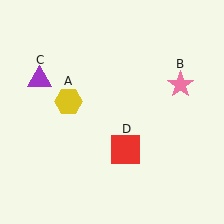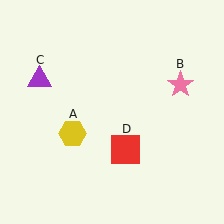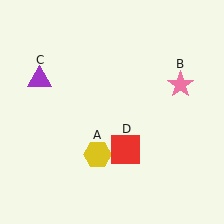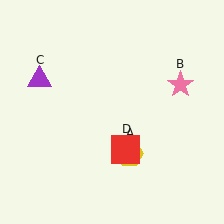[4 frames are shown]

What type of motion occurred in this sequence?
The yellow hexagon (object A) rotated counterclockwise around the center of the scene.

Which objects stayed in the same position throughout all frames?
Pink star (object B) and purple triangle (object C) and red square (object D) remained stationary.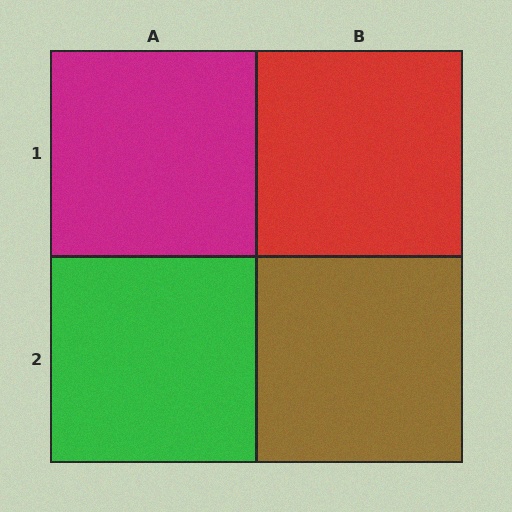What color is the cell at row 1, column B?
Red.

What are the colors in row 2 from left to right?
Green, brown.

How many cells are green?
1 cell is green.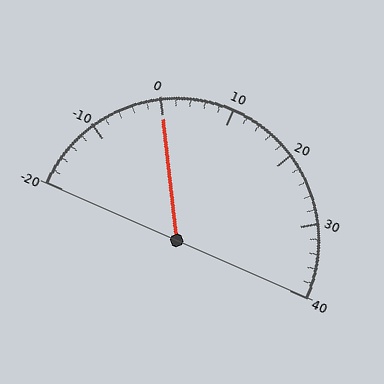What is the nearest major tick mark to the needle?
The nearest major tick mark is 0.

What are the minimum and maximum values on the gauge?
The gauge ranges from -20 to 40.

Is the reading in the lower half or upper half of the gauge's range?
The reading is in the lower half of the range (-20 to 40).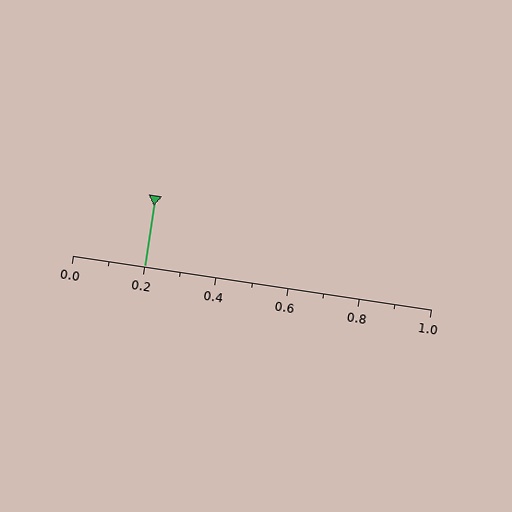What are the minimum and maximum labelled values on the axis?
The axis runs from 0.0 to 1.0.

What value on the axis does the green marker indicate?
The marker indicates approximately 0.2.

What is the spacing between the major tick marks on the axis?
The major ticks are spaced 0.2 apart.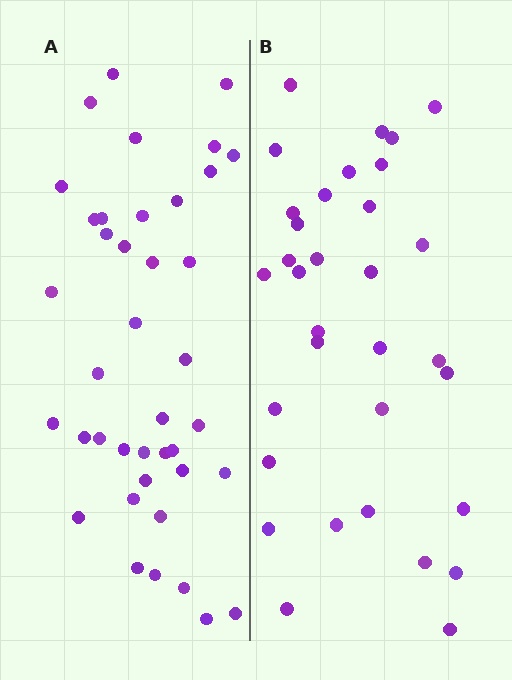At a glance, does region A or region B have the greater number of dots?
Region A (the left region) has more dots.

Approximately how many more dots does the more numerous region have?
Region A has roughly 8 or so more dots than region B.